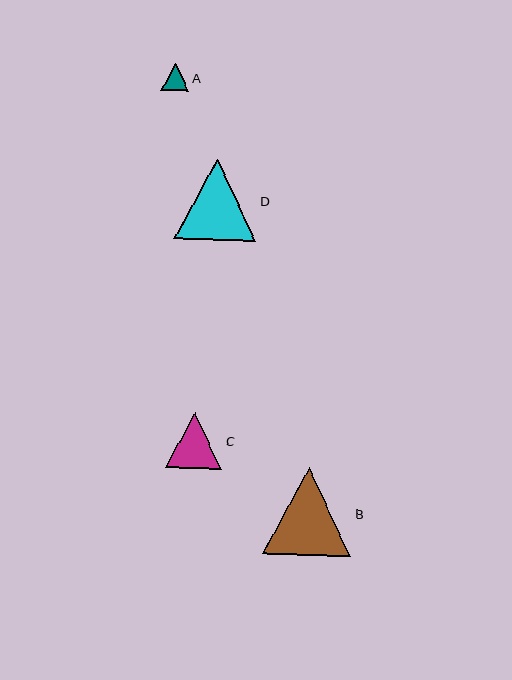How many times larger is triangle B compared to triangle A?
Triangle B is approximately 3.2 times the size of triangle A.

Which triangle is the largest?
Triangle B is the largest with a size of approximately 88 pixels.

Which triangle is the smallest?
Triangle A is the smallest with a size of approximately 27 pixels.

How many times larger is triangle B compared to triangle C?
Triangle B is approximately 1.6 times the size of triangle C.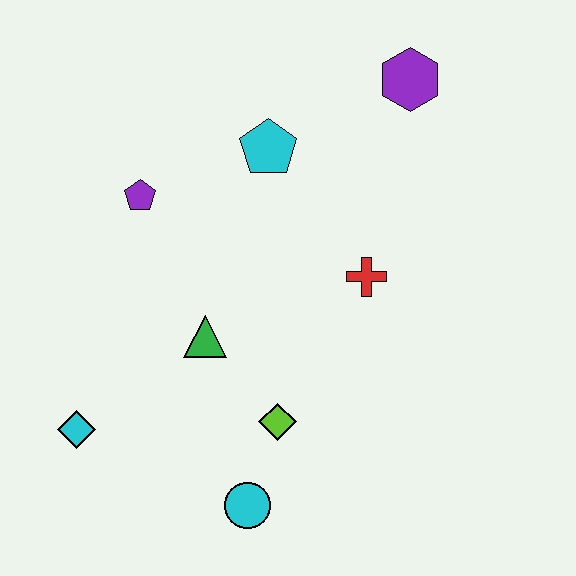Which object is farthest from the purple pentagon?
The cyan circle is farthest from the purple pentagon.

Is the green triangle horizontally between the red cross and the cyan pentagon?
No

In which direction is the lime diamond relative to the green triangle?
The lime diamond is below the green triangle.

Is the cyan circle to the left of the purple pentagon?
No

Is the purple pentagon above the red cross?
Yes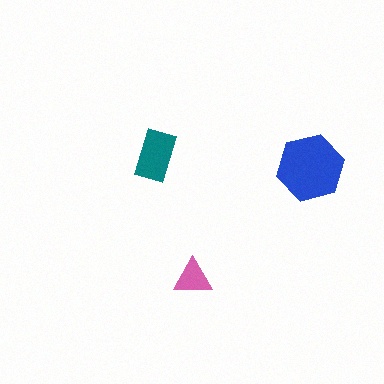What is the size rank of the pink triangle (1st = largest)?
3rd.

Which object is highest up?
The teal rectangle is topmost.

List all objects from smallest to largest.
The pink triangle, the teal rectangle, the blue hexagon.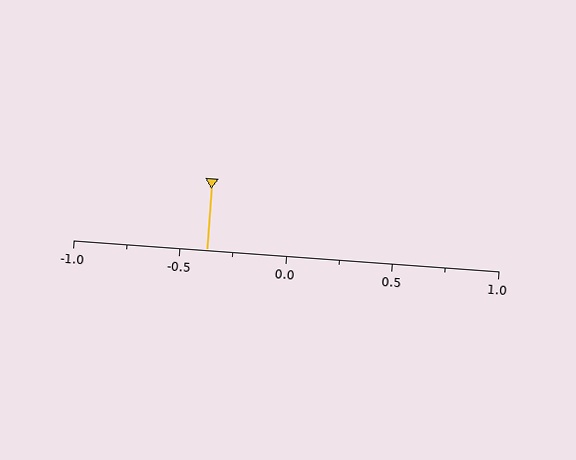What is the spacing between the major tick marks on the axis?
The major ticks are spaced 0.5 apart.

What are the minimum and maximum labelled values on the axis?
The axis runs from -1.0 to 1.0.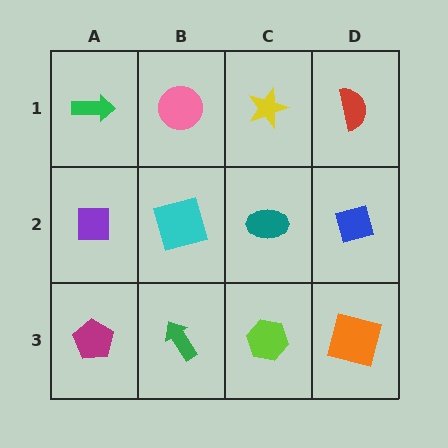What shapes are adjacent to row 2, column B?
A pink circle (row 1, column B), a green arrow (row 3, column B), a purple square (row 2, column A), a teal ellipse (row 2, column C).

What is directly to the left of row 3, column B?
A magenta pentagon.